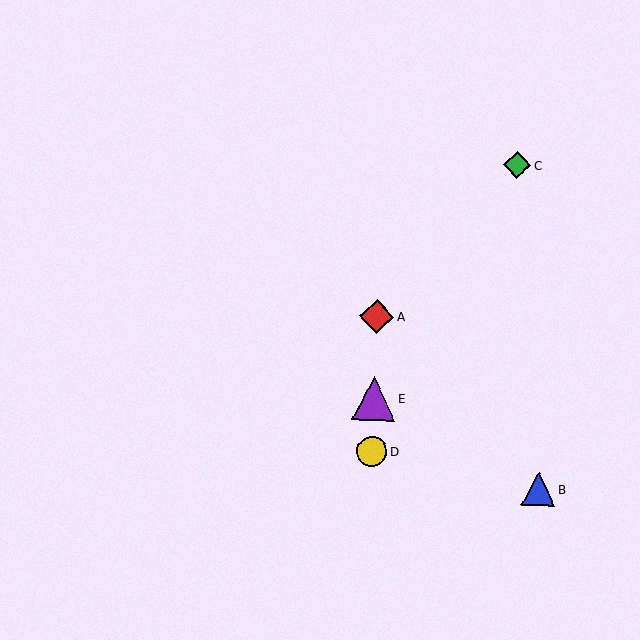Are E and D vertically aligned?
Yes, both are at x≈374.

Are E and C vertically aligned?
No, E is at x≈374 and C is at x≈517.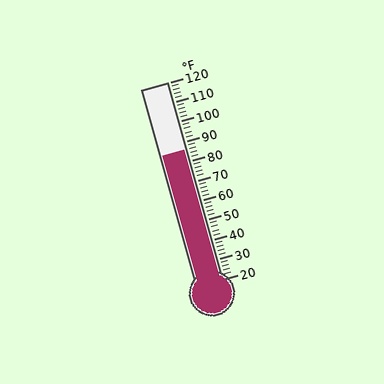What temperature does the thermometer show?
The thermometer shows approximately 86°F.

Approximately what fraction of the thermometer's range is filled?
The thermometer is filled to approximately 65% of its range.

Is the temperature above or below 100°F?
The temperature is below 100°F.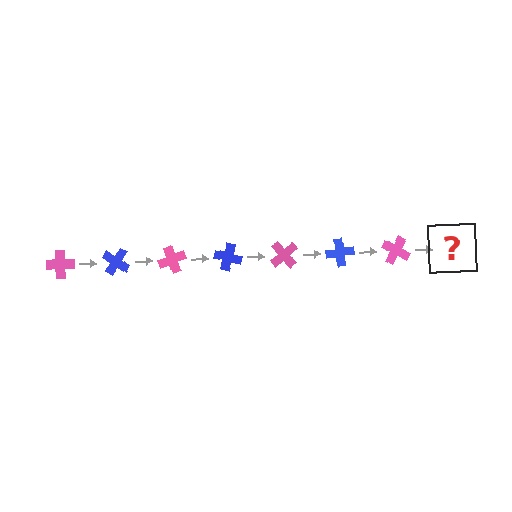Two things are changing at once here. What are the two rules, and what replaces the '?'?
The two rules are that it rotates 35 degrees each step and the color cycles through pink and blue. The '?' should be a blue cross, rotated 245 degrees from the start.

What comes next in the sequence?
The next element should be a blue cross, rotated 245 degrees from the start.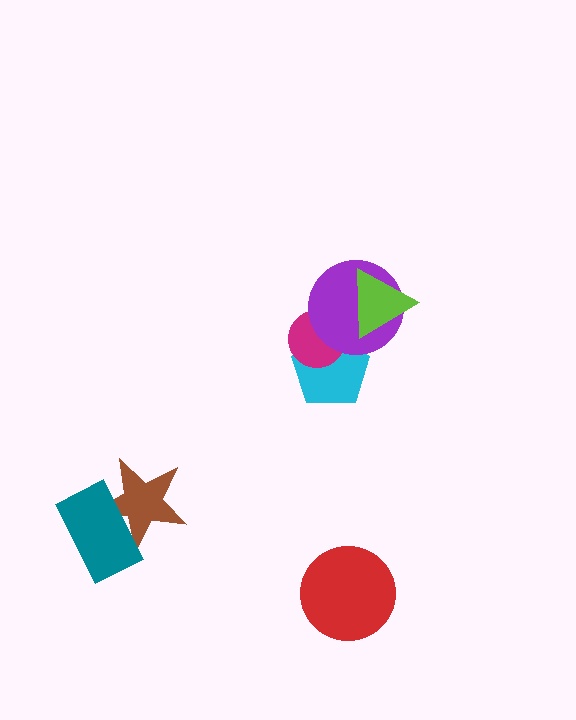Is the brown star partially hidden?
Yes, it is partially covered by another shape.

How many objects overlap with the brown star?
1 object overlaps with the brown star.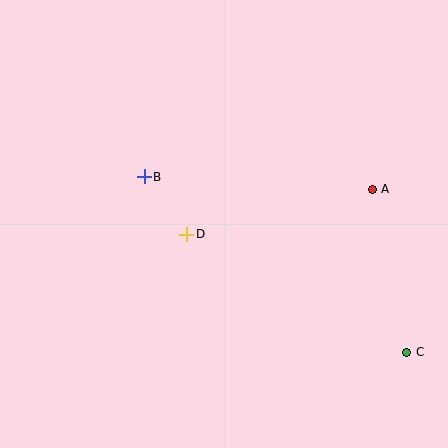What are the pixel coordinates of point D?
Point D is at (187, 234).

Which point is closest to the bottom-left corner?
Point D is closest to the bottom-left corner.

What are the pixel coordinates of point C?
Point C is at (407, 352).